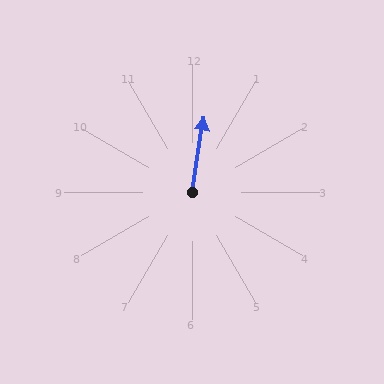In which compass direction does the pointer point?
North.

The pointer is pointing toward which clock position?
Roughly 12 o'clock.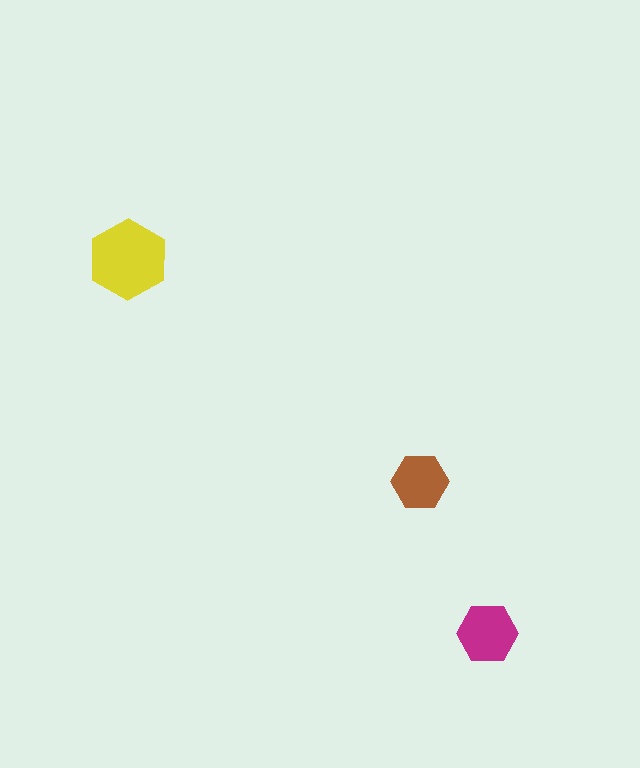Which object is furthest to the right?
The magenta hexagon is rightmost.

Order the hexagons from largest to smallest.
the yellow one, the magenta one, the brown one.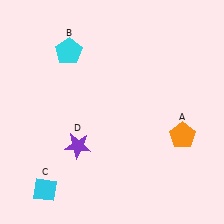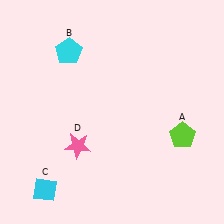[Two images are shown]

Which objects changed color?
A changed from orange to lime. D changed from purple to pink.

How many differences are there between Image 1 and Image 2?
There are 2 differences between the two images.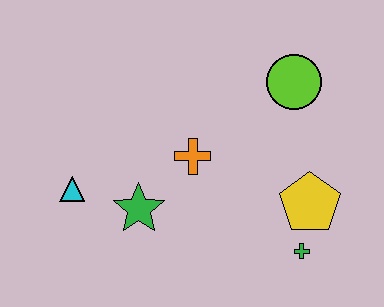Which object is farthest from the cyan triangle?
The lime circle is farthest from the cyan triangle.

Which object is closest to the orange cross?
The green star is closest to the orange cross.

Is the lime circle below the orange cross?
No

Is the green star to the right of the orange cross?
No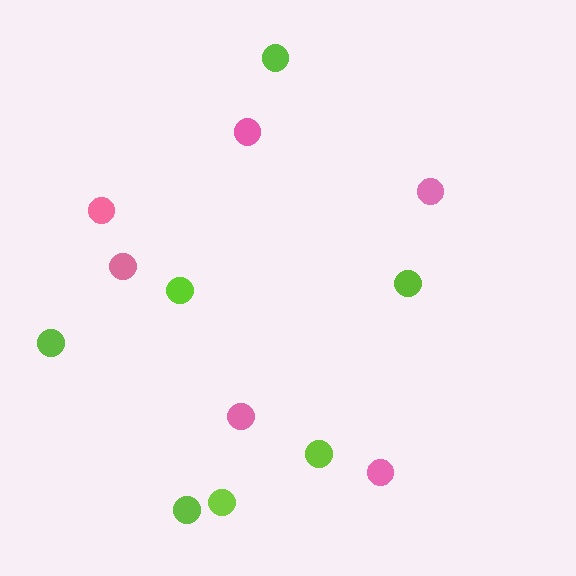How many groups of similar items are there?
There are 2 groups: one group of lime circles (7) and one group of pink circles (6).